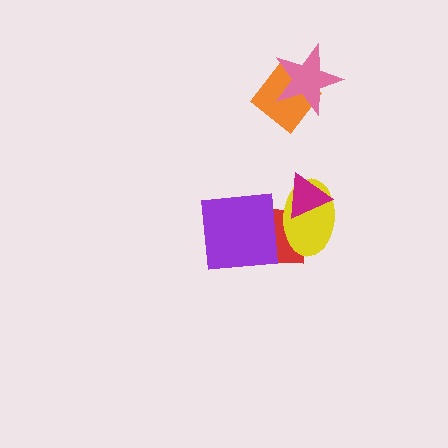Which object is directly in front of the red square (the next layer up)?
The yellow ellipse is directly in front of the red square.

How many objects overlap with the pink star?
1 object overlaps with the pink star.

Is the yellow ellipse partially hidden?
Yes, it is partially covered by another shape.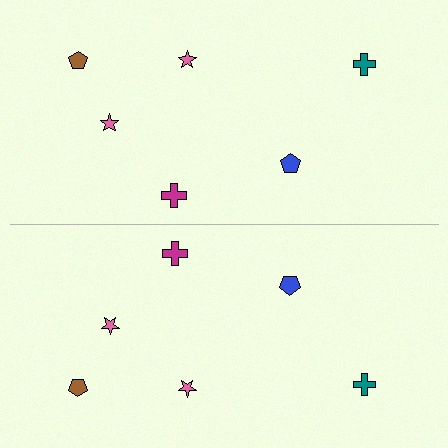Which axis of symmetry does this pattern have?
The pattern has a horizontal axis of symmetry running through the center of the image.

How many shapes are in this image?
There are 12 shapes in this image.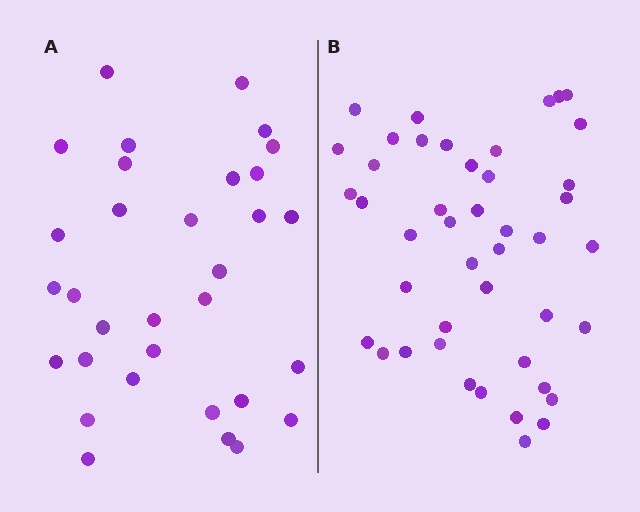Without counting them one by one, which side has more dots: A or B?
Region B (the right region) has more dots.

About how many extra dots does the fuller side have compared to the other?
Region B has roughly 12 or so more dots than region A.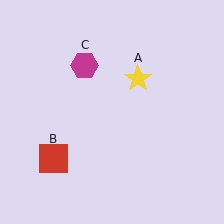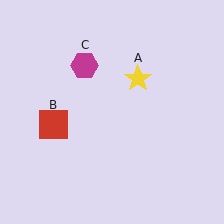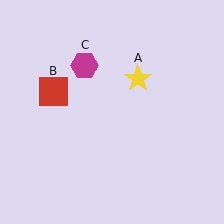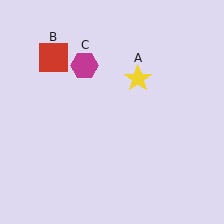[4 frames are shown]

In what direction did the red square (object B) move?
The red square (object B) moved up.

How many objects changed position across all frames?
1 object changed position: red square (object B).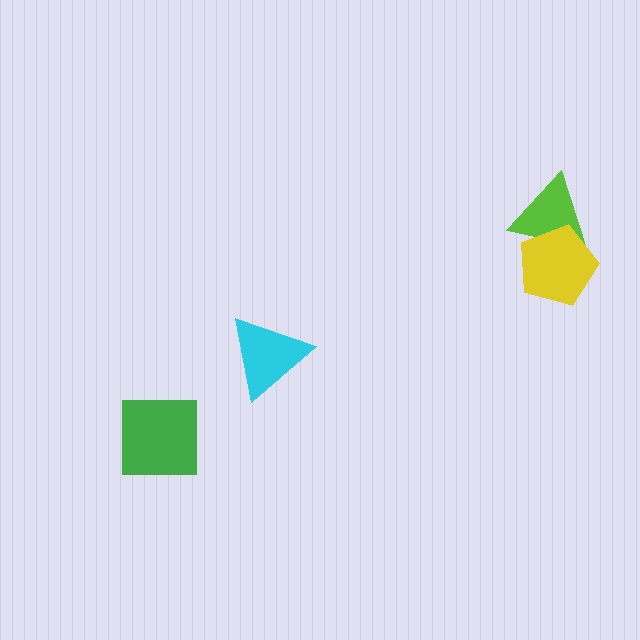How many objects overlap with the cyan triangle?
0 objects overlap with the cyan triangle.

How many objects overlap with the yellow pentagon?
1 object overlaps with the yellow pentagon.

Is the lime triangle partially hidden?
Yes, it is partially covered by another shape.